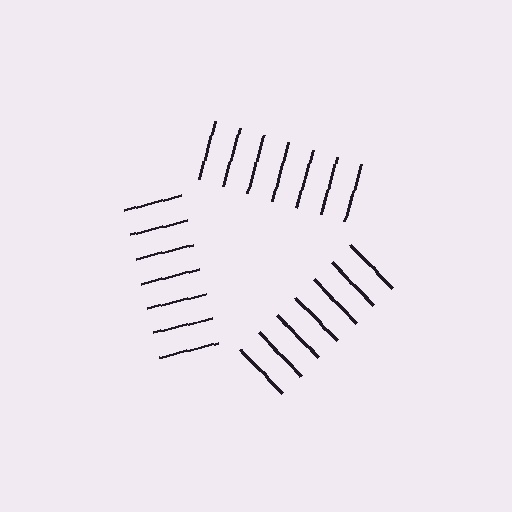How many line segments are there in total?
21 — 7 along each of the 3 edges.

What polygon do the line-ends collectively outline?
An illusory triangle — the line segments terminate on its edges but no continuous stroke is drawn.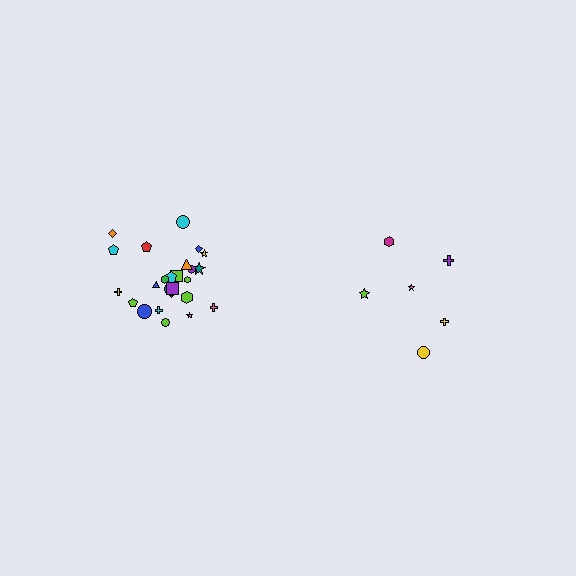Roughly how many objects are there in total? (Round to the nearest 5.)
Roughly 30 objects in total.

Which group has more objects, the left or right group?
The left group.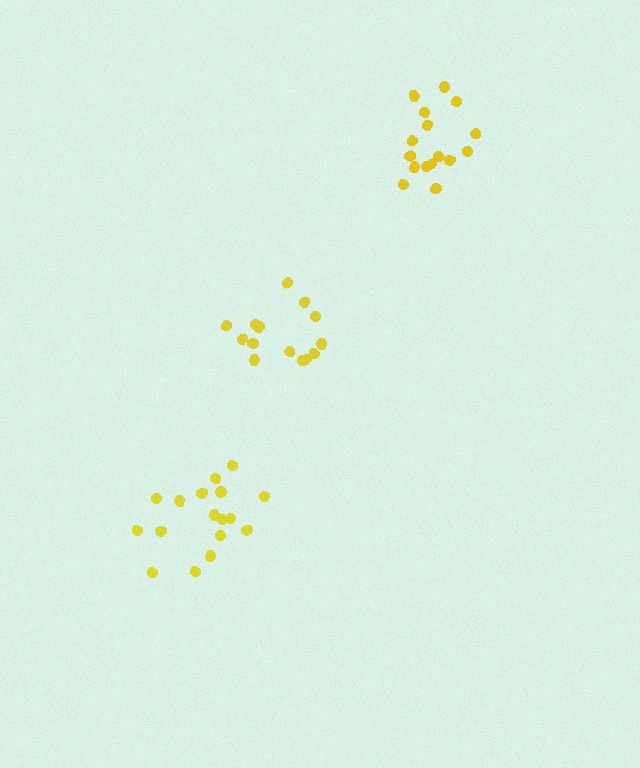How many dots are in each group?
Group 1: 17 dots, Group 2: 15 dots, Group 3: 16 dots (48 total).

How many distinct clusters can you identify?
There are 3 distinct clusters.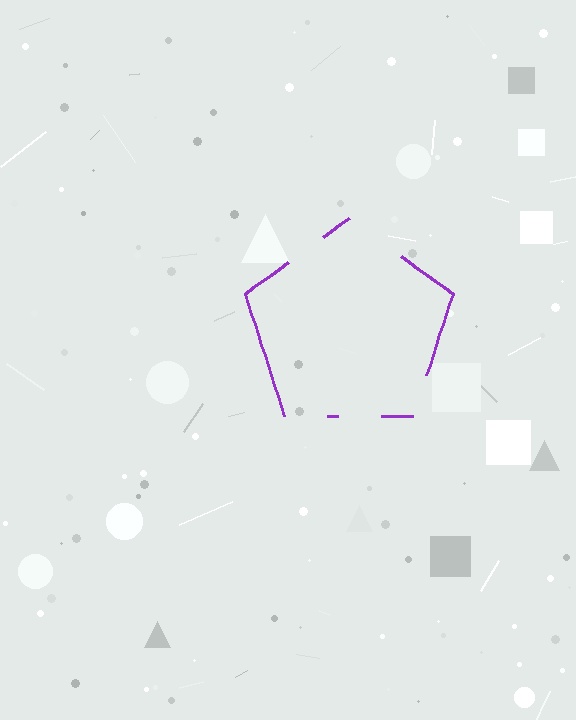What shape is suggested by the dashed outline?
The dashed outline suggests a pentagon.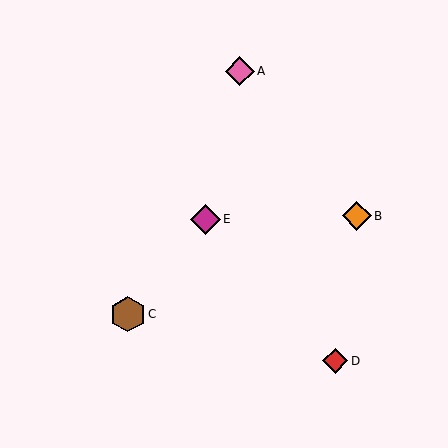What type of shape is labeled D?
Shape D is a red diamond.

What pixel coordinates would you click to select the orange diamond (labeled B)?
Click at (357, 216) to select the orange diamond B.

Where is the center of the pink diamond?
The center of the pink diamond is at (240, 71).